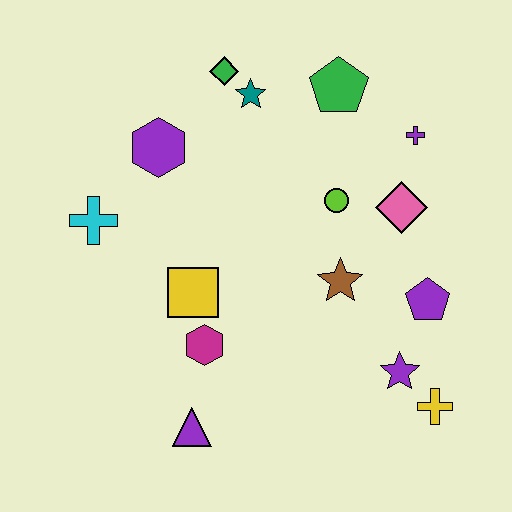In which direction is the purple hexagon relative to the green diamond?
The purple hexagon is below the green diamond.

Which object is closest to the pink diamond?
The lime circle is closest to the pink diamond.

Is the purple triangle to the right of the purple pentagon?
No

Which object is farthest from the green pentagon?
The purple triangle is farthest from the green pentagon.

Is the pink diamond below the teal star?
Yes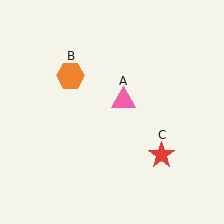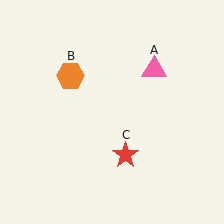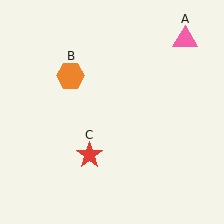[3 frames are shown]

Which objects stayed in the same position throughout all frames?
Orange hexagon (object B) remained stationary.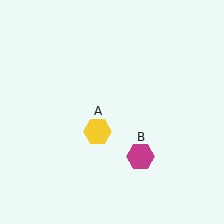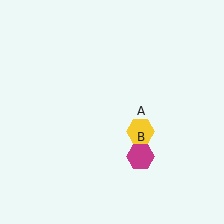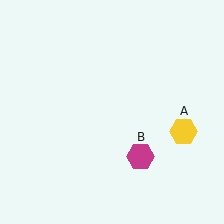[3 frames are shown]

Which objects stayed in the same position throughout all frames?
Magenta hexagon (object B) remained stationary.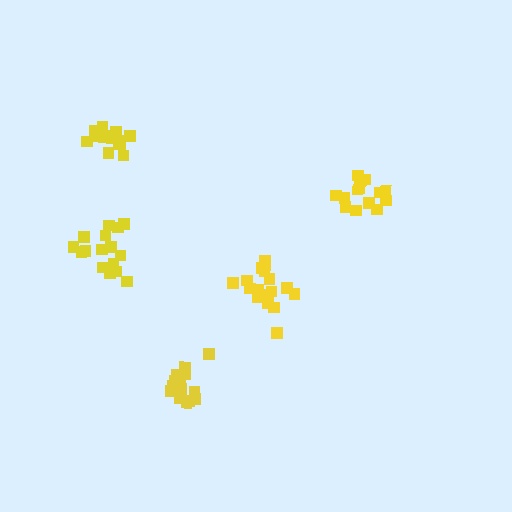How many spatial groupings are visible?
There are 5 spatial groupings.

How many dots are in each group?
Group 1: 15 dots, Group 2: 16 dots, Group 3: 14 dots, Group 4: 19 dots, Group 5: 16 dots (80 total).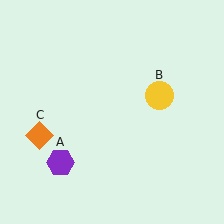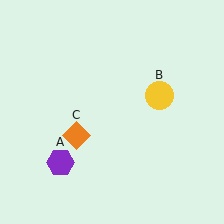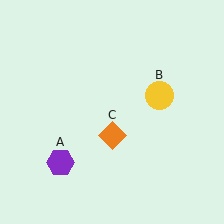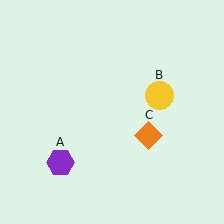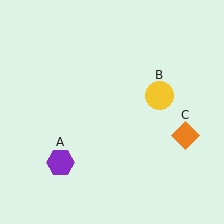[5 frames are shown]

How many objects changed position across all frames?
1 object changed position: orange diamond (object C).